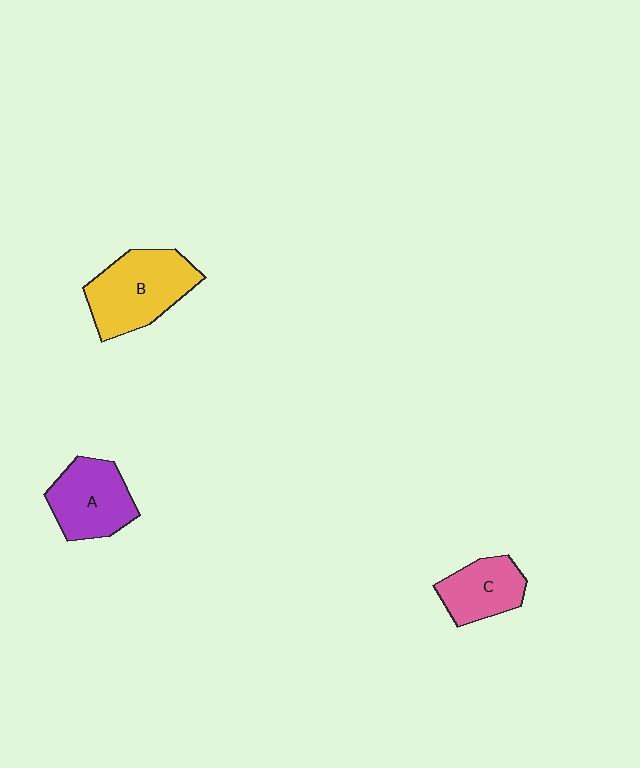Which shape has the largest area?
Shape B (yellow).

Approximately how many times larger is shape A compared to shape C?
Approximately 1.3 times.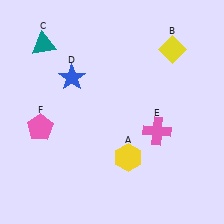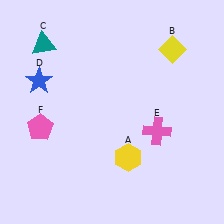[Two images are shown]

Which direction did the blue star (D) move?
The blue star (D) moved left.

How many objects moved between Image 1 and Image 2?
1 object moved between the two images.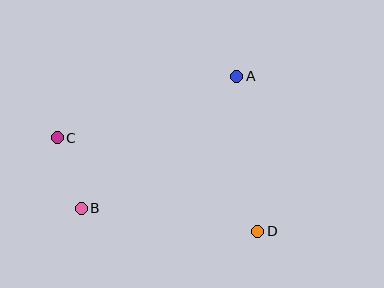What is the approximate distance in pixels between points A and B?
The distance between A and B is approximately 204 pixels.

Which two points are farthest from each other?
Points C and D are farthest from each other.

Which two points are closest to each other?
Points B and C are closest to each other.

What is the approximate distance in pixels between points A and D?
The distance between A and D is approximately 157 pixels.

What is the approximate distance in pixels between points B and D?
The distance between B and D is approximately 178 pixels.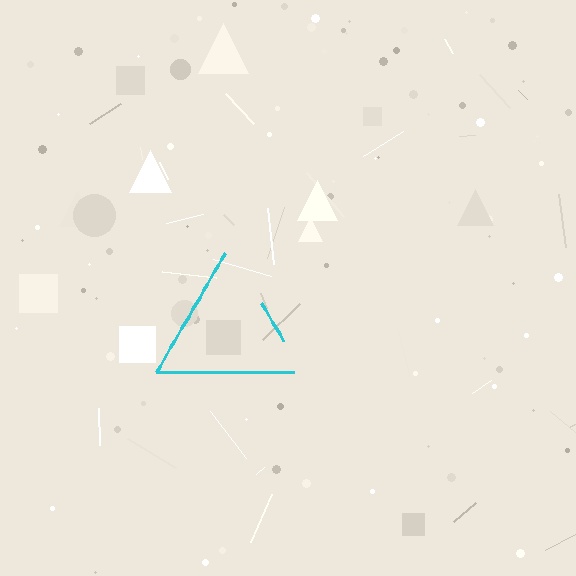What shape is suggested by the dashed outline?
The dashed outline suggests a triangle.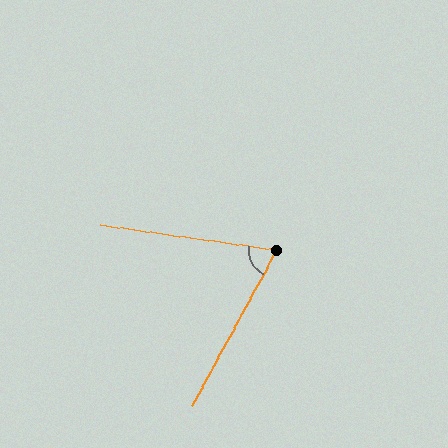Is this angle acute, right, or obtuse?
It is acute.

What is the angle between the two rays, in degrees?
Approximately 70 degrees.